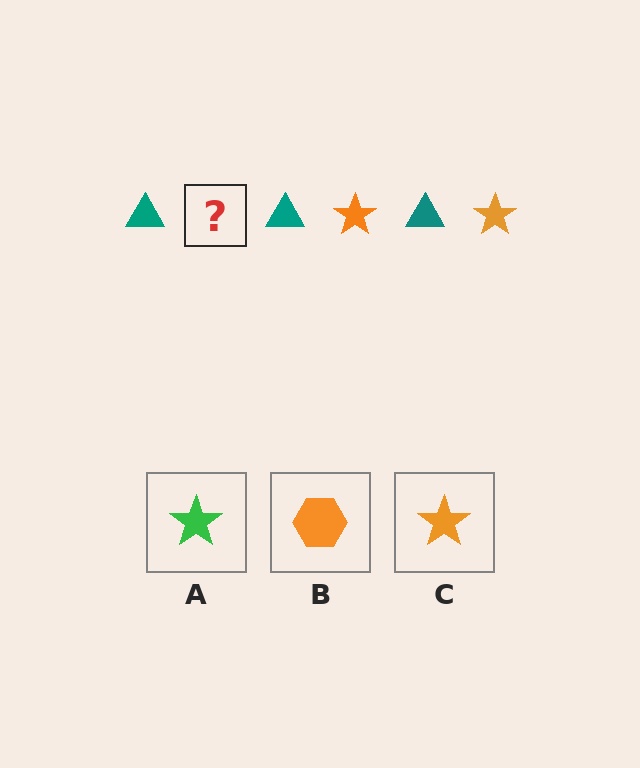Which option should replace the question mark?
Option C.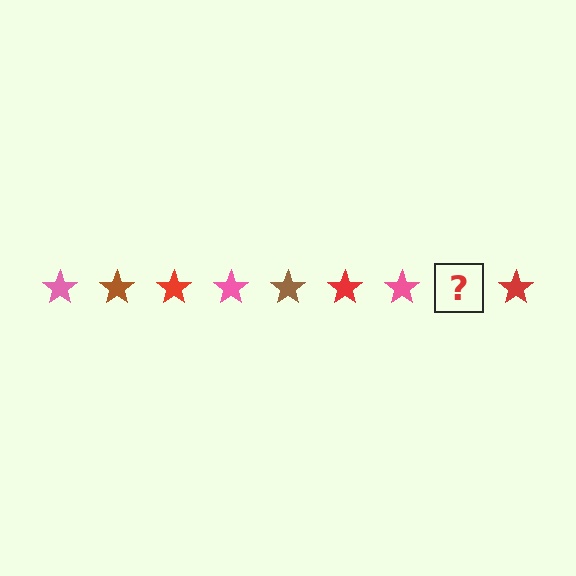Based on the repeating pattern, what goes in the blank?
The blank should be a brown star.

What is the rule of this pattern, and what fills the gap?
The rule is that the pattern cycles through pink, brown, red stars. The gap should be filled with a brown star.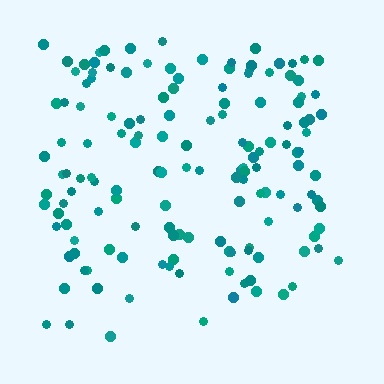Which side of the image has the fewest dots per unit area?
The bottom.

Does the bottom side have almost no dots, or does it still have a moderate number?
Still a moderate number, just noticeably fewer than the top.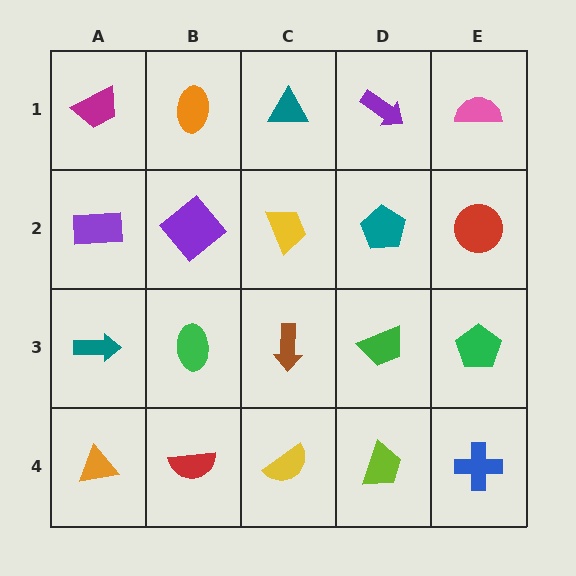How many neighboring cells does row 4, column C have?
3.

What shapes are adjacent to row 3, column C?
A yellow trapezoid (row 2, column C), a yellow semicircle (row 4, column C), a green ellipse (row 3, column B), a green trapezoid (row 3, column D).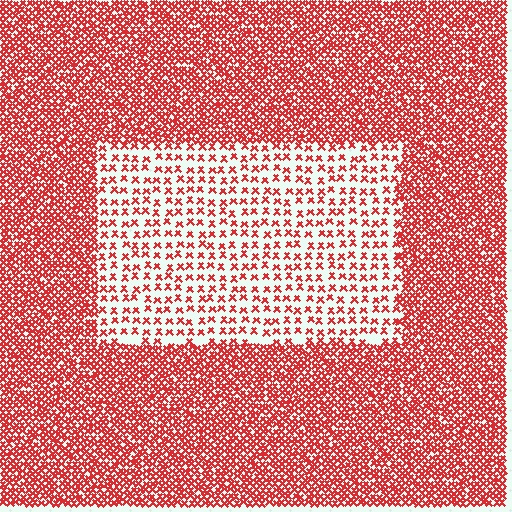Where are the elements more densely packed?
The elements are more densely packed outside the rectangle boundary.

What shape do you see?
I see a rectangle.